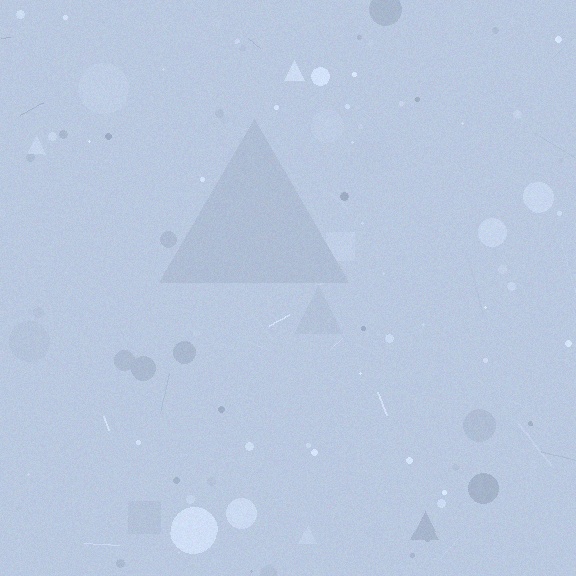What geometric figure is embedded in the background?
A triangle is embedded in the background.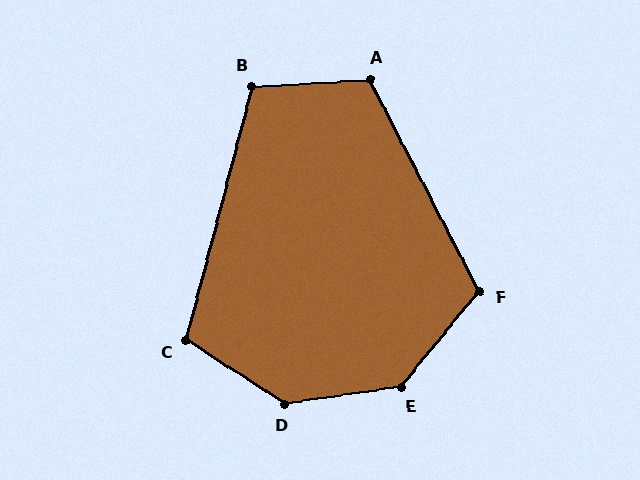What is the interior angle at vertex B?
Approximately 108 degrees (obtuse).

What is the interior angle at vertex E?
Approximately 138 degrees (obtuse).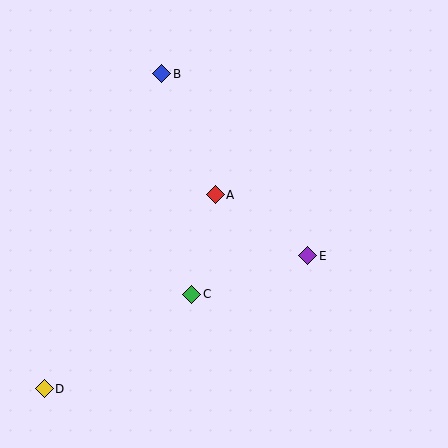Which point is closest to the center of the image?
Point A at (215, 195) is closest to the center.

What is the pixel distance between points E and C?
The distance between E and C is 122 pixels.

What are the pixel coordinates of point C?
Point C is at (192, 294).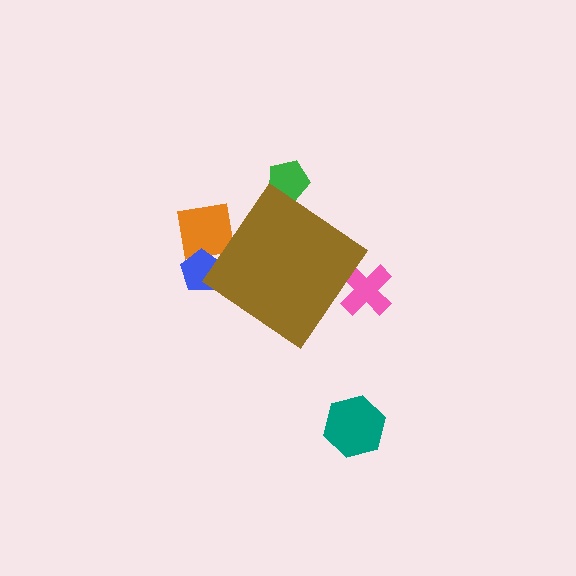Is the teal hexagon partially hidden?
No, the teal hexagon is fully visible.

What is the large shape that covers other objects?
A brown diamond.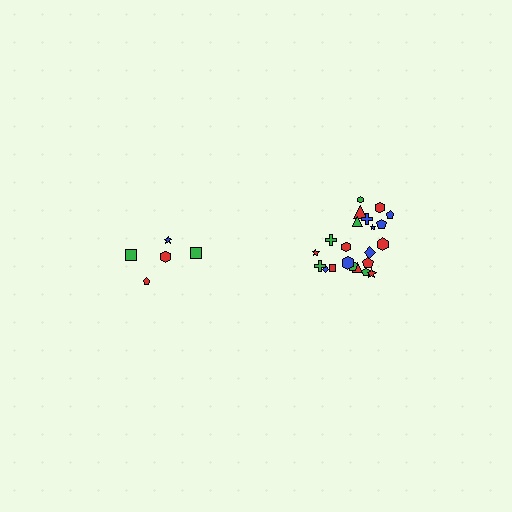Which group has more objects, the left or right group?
The right group.